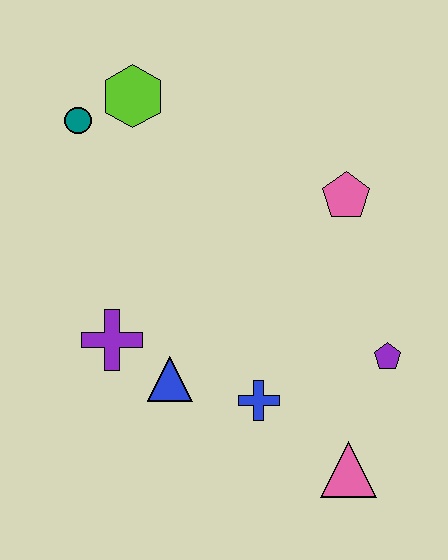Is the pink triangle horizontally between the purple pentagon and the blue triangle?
Yes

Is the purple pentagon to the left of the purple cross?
No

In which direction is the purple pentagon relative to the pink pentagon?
The purple pentagon is below the pink pentagon.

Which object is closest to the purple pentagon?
The pink triangle is closest to the purple pentagon.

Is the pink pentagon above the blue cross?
Yes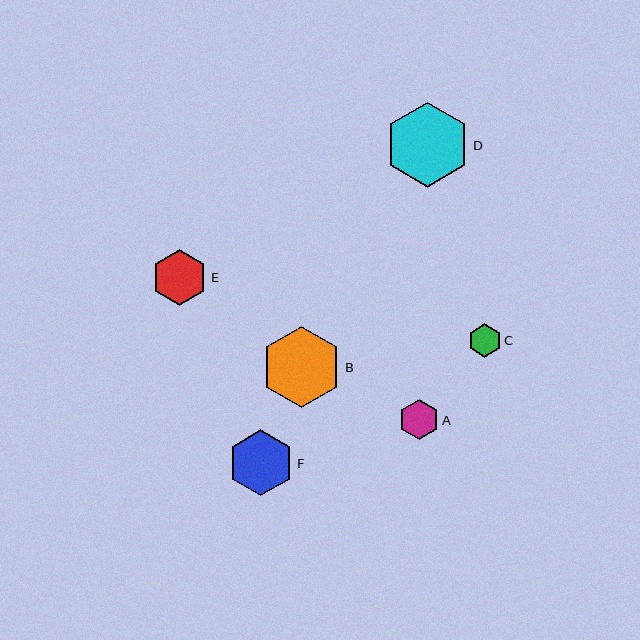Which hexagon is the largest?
Hexagon D is the largest with a size of approximately 85 pixels.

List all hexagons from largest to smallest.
From largest to smallest: D, B, F, E, A, C.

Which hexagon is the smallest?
Hexagon C is the smallest with a size of approximately 33 pixels.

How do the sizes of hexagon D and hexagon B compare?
Hexagon D and hexagon B are approximately the same size.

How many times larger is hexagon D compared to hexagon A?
Hexagon D is approximately 2.1 times the size of hexagon A.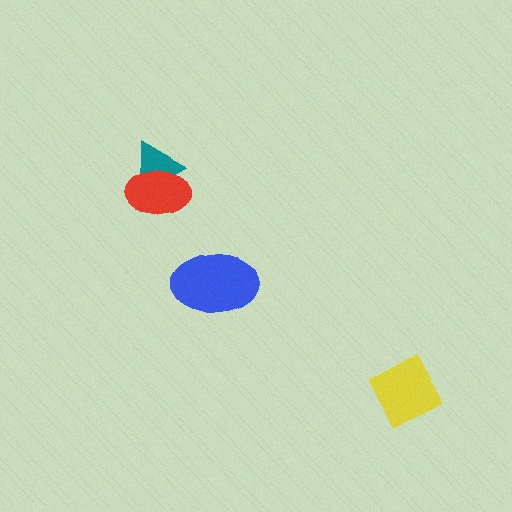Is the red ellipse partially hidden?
No, no other shape covers it.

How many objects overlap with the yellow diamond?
0 objects overlap with the yellow diamond.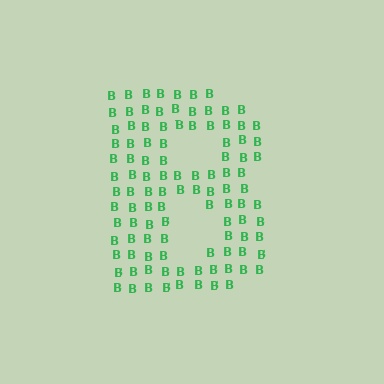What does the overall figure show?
The overall figure shows the letter B.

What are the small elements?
The small elements are letter B's.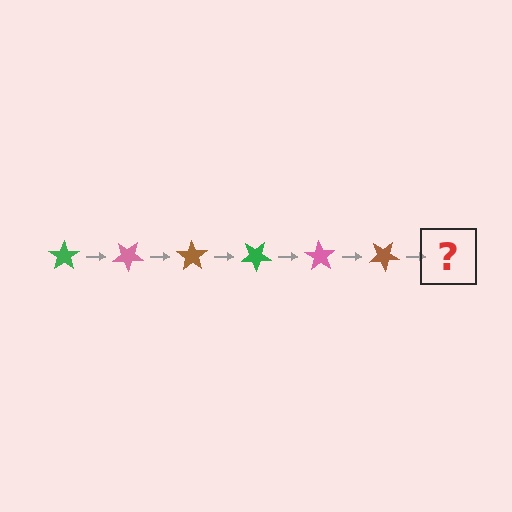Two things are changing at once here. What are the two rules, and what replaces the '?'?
The two rules are that it rotates 35 degrees each step and the color cycles through green, pink, and brown. The '?' should be a green star, rotated 210 degrees from the start.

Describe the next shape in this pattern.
It should be a green star, rotated 210 degrees from the start.